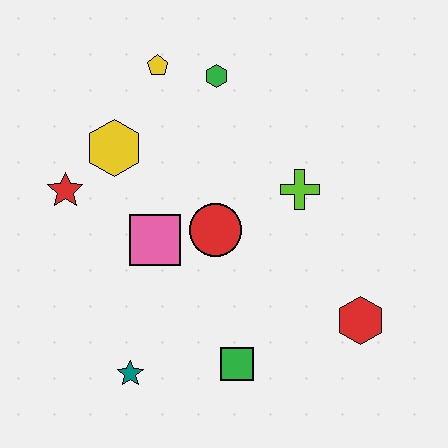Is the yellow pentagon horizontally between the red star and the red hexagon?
Yes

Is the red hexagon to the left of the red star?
No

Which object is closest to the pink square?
The red circle is closest to the pink square.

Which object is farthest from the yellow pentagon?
The red hexagon is farthest from the yellow pentagon.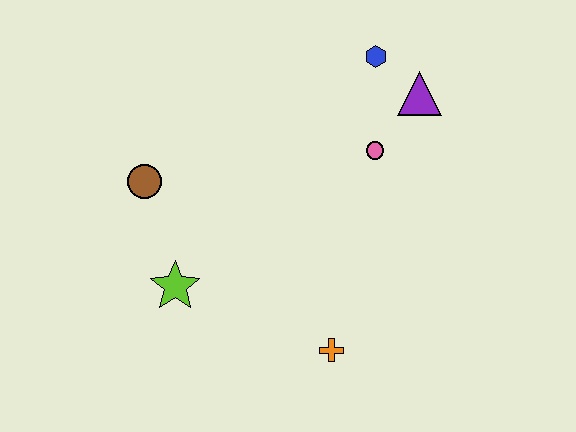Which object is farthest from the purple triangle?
The lime star is farthest from the purple triangle.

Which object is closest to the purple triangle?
The blue hexagon is closest to the purple triangle.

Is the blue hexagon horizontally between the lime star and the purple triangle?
Yes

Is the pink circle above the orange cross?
Yes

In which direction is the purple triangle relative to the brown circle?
The purple triangle is to the right of the brown circle.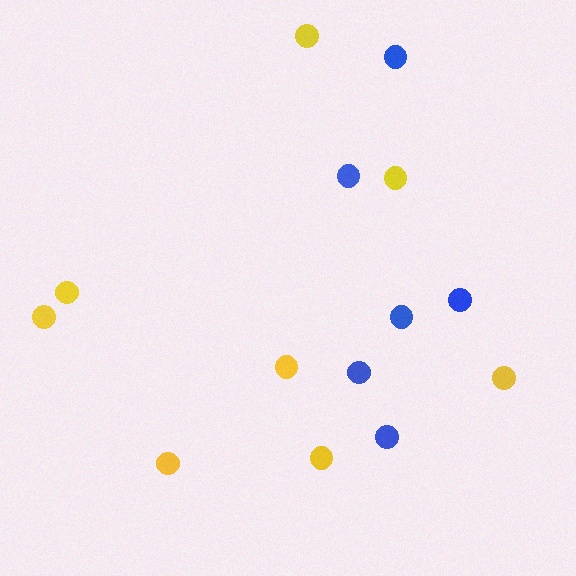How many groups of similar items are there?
There are 2 groups: one group of blue circles (6) and one group of yellow circles (8).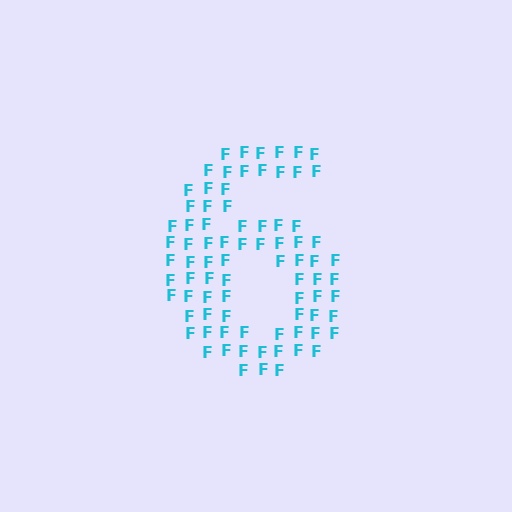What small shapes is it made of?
It is made of small letter F's.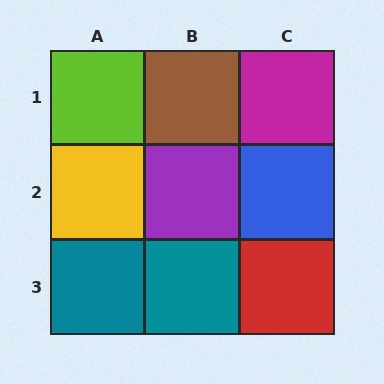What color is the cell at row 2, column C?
Blue.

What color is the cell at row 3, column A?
Teal.